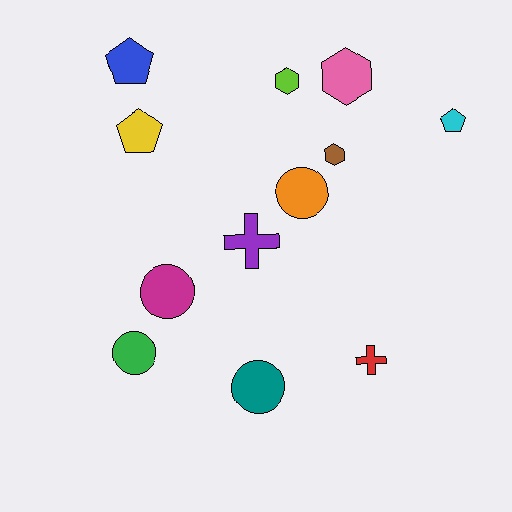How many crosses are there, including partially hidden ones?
There are 2 crosses.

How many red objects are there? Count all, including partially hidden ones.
There is 1 red object.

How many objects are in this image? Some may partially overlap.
There are 12 objects.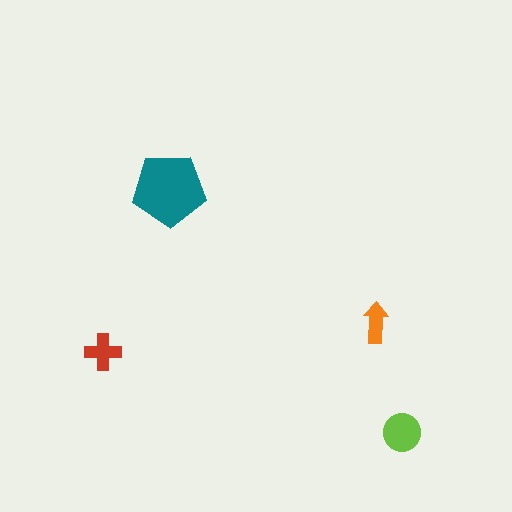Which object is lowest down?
The lime circle is bottommost.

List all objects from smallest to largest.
The orange arrow, the red cross, the lime circle, the teal pentagon.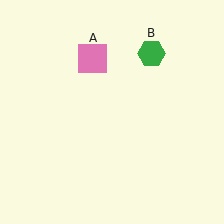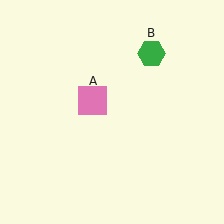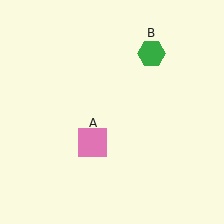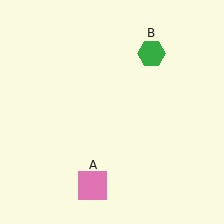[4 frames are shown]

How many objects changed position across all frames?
1 object changed position: pink square (object A).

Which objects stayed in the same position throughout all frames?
Green hexagon (object B) remained stationary.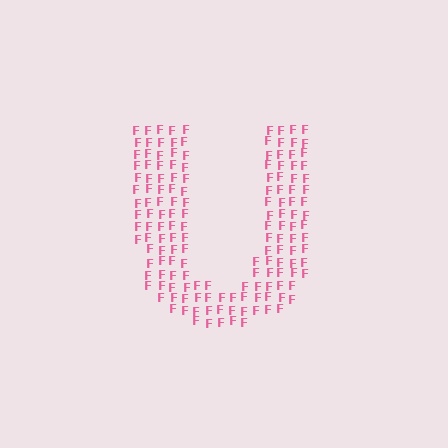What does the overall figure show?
The overall figure shows the letter U.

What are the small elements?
The small elements are letter F's.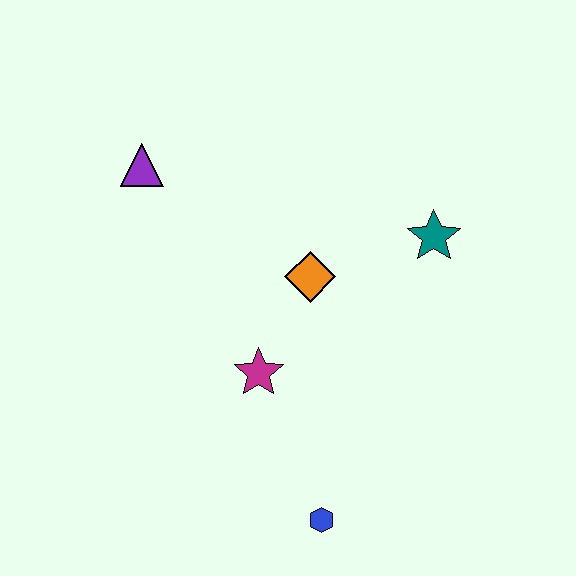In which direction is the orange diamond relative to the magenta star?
The orange diamond is above the magenta star.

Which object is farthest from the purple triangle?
The blue hexagon is farthest from the purple triangle.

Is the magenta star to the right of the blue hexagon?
No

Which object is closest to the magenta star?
The orange diamond is closest to the magenta star.